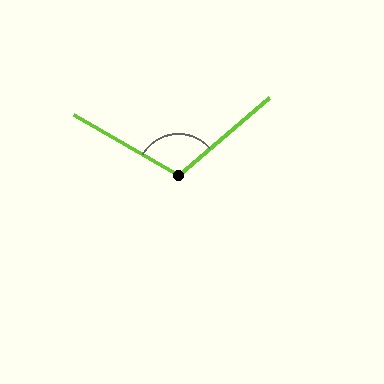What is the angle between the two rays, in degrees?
Approximately 110 degrees.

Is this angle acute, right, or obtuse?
It is obtuse.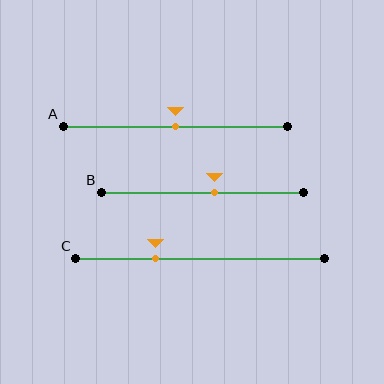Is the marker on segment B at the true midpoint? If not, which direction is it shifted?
No, the marker on segment B is shifted to the right by about 6% of the segment length.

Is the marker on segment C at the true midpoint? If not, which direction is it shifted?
No, the marker on segment C is shifted to the left by about 18% of the segment length.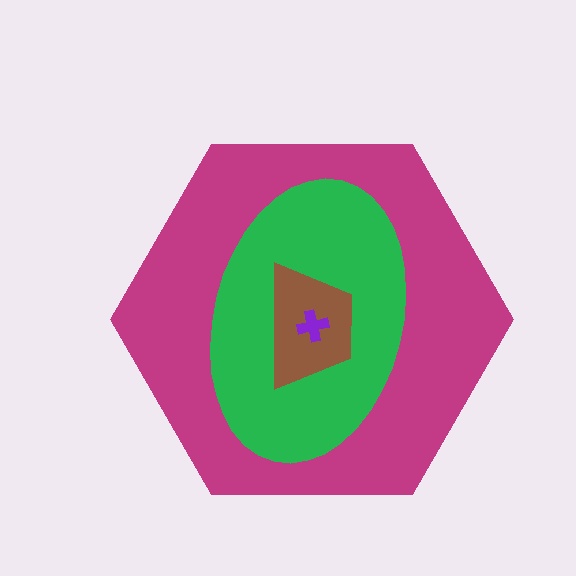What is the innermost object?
The purple cross.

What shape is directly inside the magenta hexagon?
The green ellipse.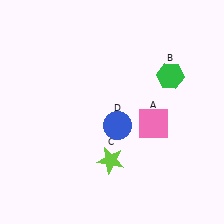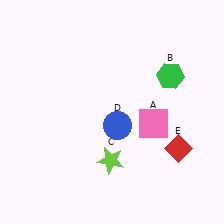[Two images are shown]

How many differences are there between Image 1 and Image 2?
There is 1 difference between the two images.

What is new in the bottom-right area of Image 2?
A red diamond (E) was added in the bottom-right area of Image 2.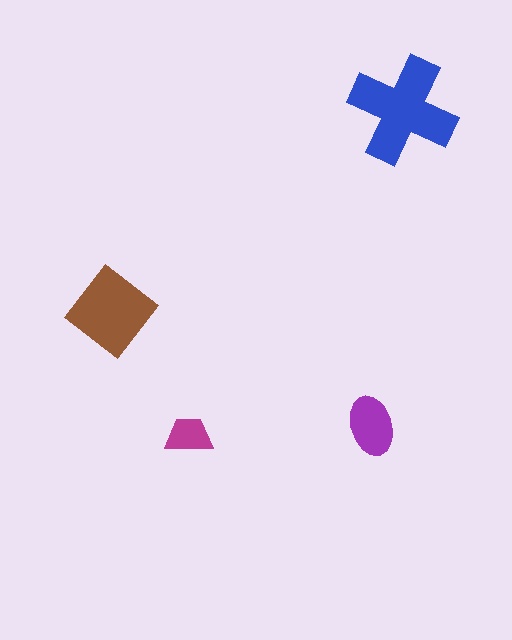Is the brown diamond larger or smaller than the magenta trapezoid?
Larger.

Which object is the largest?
The blue cross.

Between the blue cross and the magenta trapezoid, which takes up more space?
The blue cross.